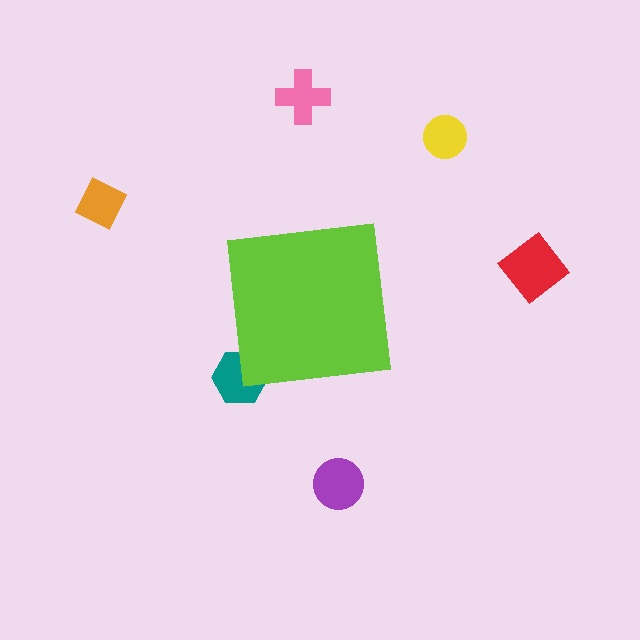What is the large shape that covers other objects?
A lime square.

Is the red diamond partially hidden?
No, the red diamond is fully visible.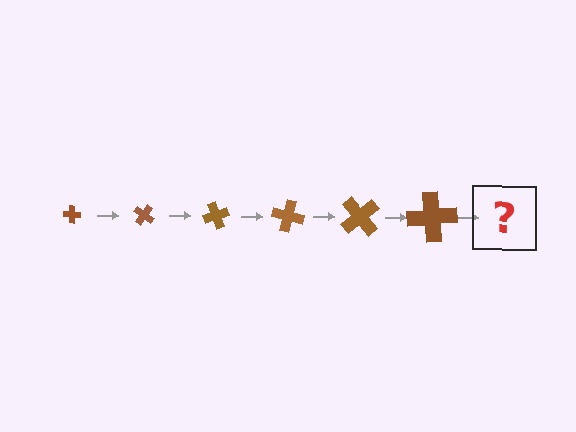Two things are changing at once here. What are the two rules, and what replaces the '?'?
The two rules are that the cross grows larger each step and it rotates 35 degrees each step. The '?' should be a cross, larger than the previous one and rotated 210 degrees from the start.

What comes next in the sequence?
The next element should be a cross, larger than the previous one and rotated 210 degrees from the start.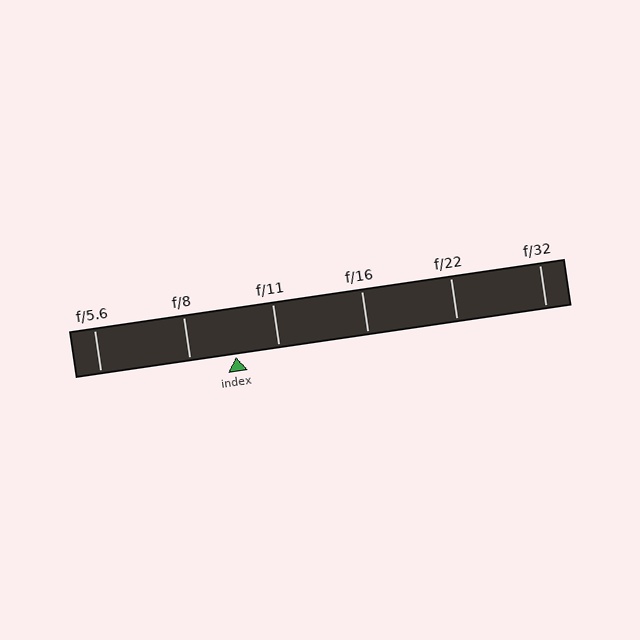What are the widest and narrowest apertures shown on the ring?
The widest aperture shown is f/5.6 and the narrowest is f/32.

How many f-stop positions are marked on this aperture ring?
There are 6 f-stop positions marked.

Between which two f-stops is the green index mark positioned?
The index mark is between f/8 and f/11.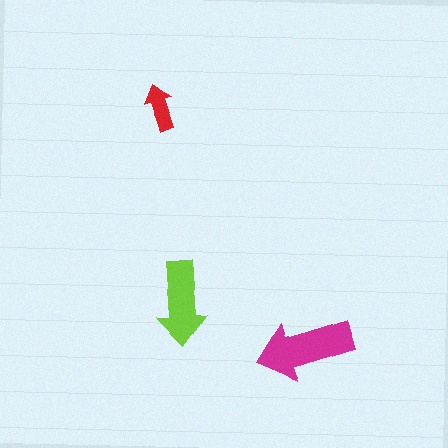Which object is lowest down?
The magenta arrow is bottommost.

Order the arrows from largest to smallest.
the magenta one, the lime one, the red one.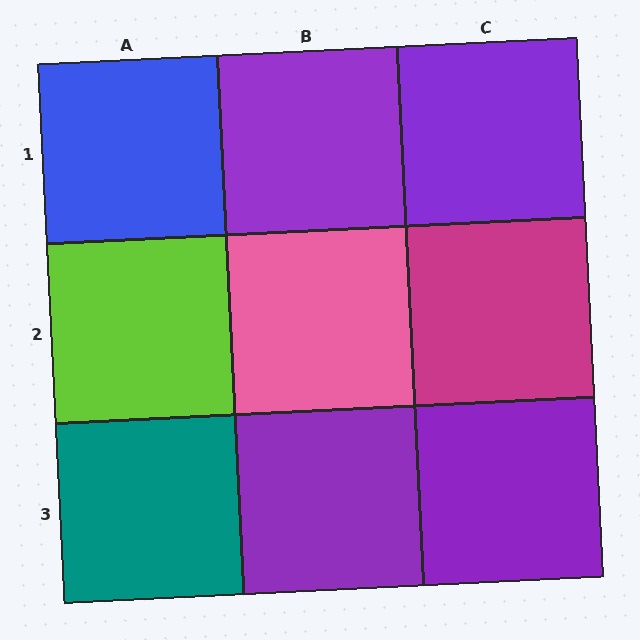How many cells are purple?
4 cells are purple.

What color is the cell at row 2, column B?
Pink.